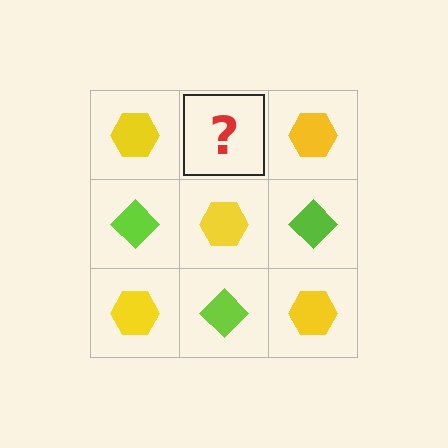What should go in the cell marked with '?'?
The missing cell should contain a lime diamond.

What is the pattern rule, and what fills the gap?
The rule is that it alternates yellow hexagon and lime diamond in a checkerboard pattern. The gap should be filled with a lime diamond.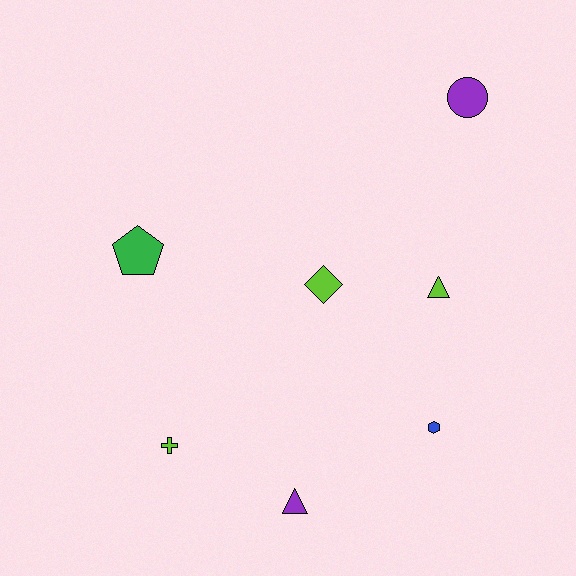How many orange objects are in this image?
There are no orange objects.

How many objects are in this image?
There are 7 objects.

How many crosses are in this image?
There is 1 cross.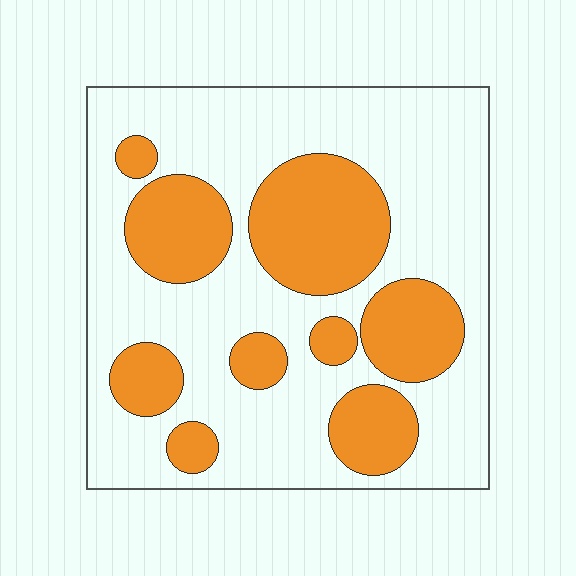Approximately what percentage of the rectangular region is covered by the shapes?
Approximately 35%.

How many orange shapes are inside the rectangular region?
9.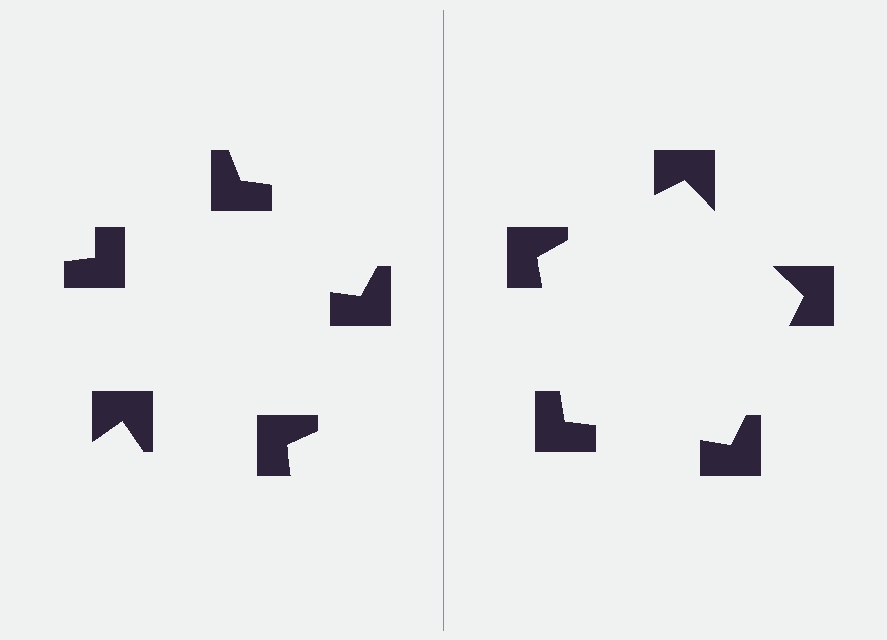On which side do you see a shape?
An illusory pentagon appears on the right side. On the left side the wedge cuts are rotated, so no coherent shape forms.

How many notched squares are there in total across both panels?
10 — 5 on each side.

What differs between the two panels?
The notched squares are positioned identically on both sides; only the wedge orientations differ. On the right they align to a pentagon; on the left they are misaligned.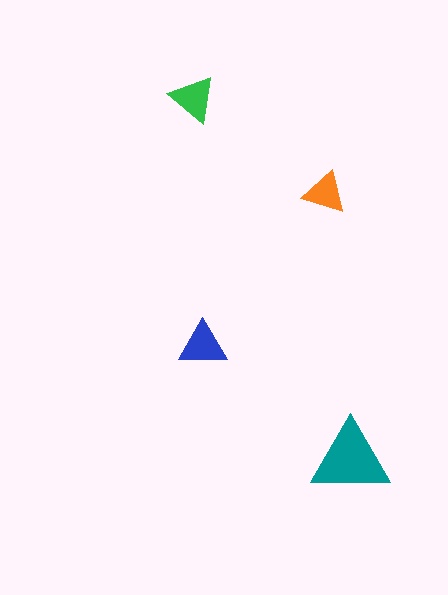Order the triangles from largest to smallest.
the teal one, the blue one, the green one, the orange one.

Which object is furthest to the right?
The teal triangle is rightmost.